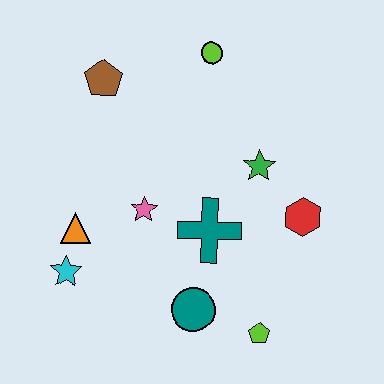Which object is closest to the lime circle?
The brown pentagon is closest to the lime circle.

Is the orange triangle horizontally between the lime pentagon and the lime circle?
No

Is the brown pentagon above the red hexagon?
Yes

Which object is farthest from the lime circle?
The lime pentagon is farthest from the lime circle.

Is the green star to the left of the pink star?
No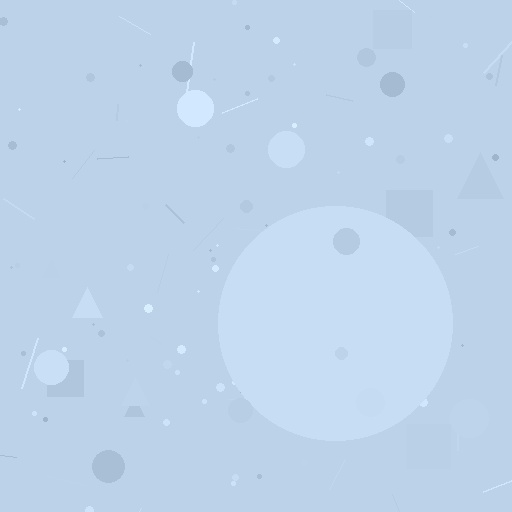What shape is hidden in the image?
A circle is hidden in the image.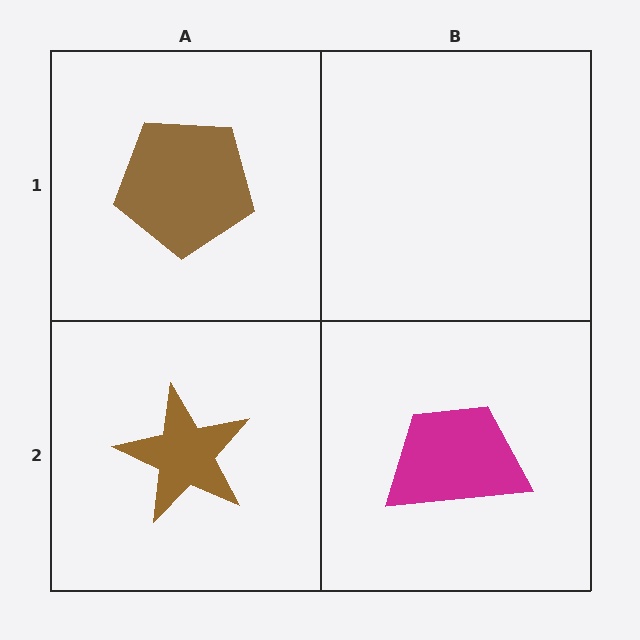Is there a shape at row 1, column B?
No, that cell is empty.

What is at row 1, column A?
A brown pentagon.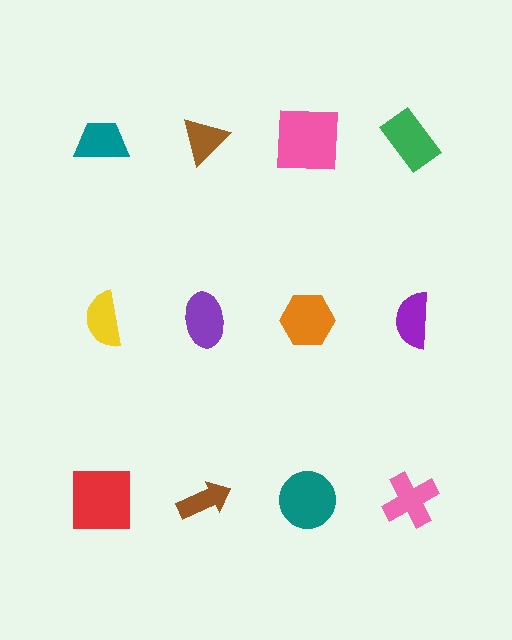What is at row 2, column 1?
A yellow semicircle.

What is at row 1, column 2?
A brown triangle.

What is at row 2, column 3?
An orange hexagon.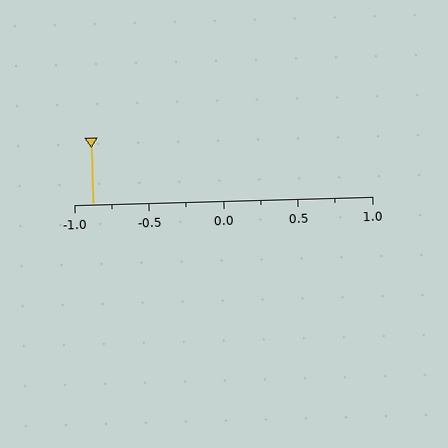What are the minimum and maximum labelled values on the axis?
The axis runs from -1.0 to 1.0.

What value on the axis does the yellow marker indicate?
The marker indicates approximately -0.88.